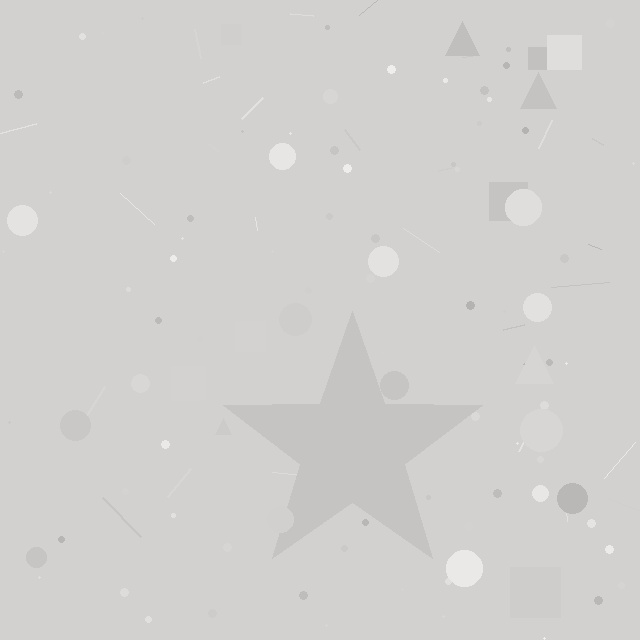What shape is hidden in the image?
A star is hidden in the image.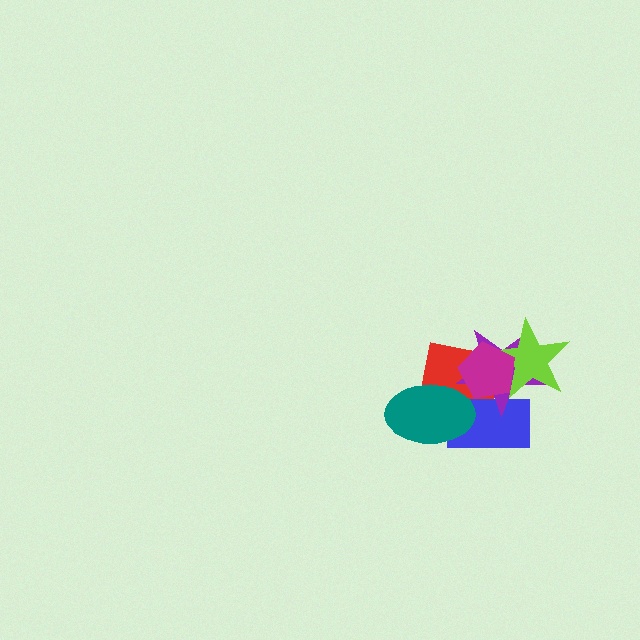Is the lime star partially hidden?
Yes, it is partially covered by another shape.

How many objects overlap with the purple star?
4 objects overlap with the purple star.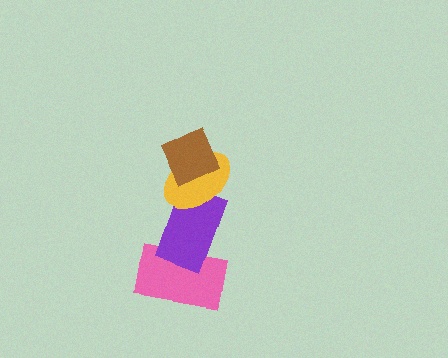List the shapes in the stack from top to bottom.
From top to bottom: the brown diamond, the yellow ellipse, the purple rectangle, the pink rectangle.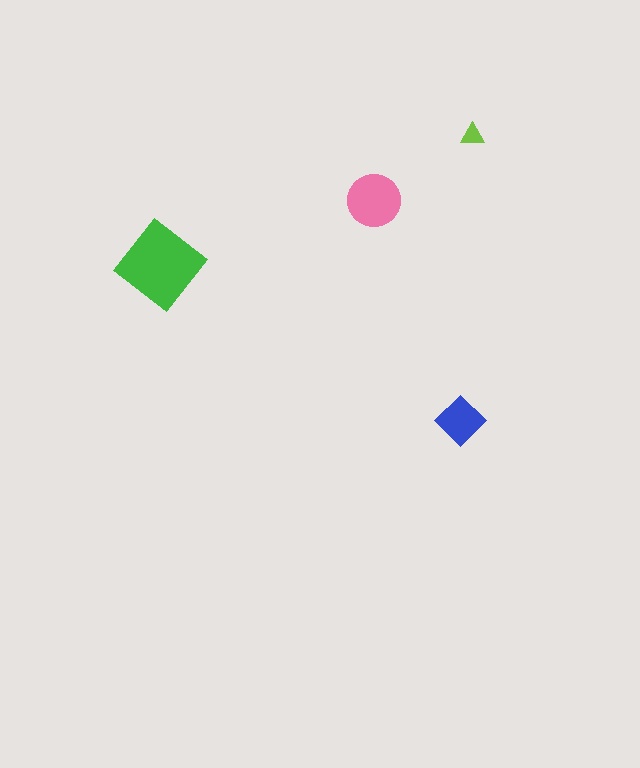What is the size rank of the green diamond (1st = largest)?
1st.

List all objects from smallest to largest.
The lime triangle, the blue diamond, the pink circle, the green diamond.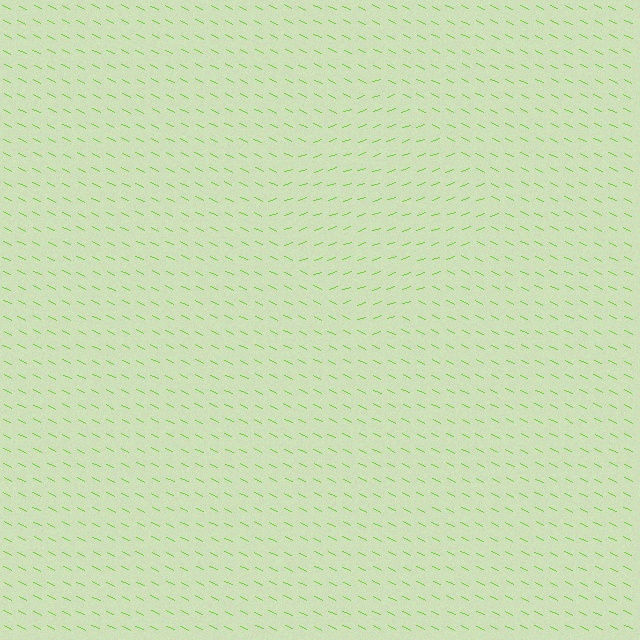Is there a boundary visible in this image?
Yes, there is a texture boundary formed by a change in line orientation.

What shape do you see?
I see a diamond.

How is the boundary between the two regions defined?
The boundary is defined purely by a change in line orientation (approximately 45 degrees difference). All lines are the same color and thickness.